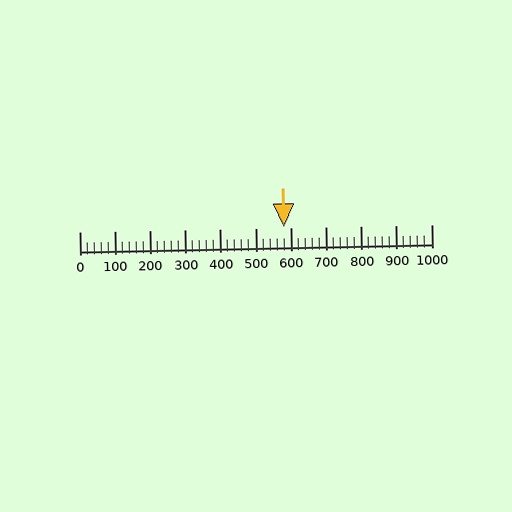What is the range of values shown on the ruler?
The ruler shows values from 0 to 1000.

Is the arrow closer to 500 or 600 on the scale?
The arrow is closer to 600.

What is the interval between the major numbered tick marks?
The major tick marks are spaced 100 units apart.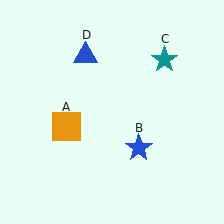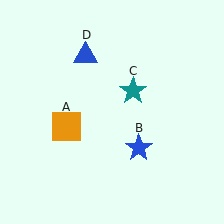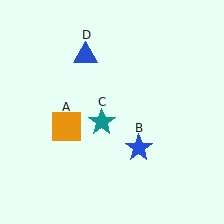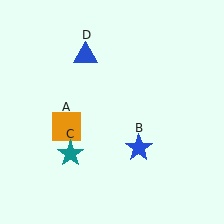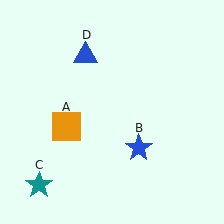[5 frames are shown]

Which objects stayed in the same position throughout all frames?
Orange square (object A) and blue star (object B) and blue triangle (object D) remained stationary.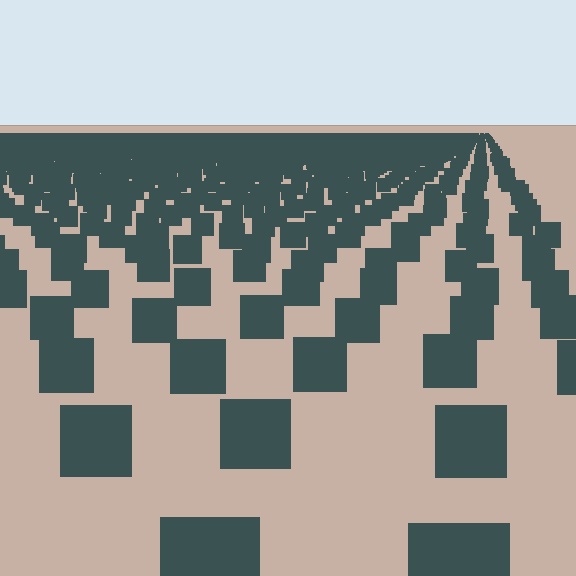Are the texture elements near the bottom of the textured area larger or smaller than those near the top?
Larger. Near the bottom, elements are closer to the viewer and appear at a bigger on-screen size.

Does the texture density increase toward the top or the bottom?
Density increases toward the top.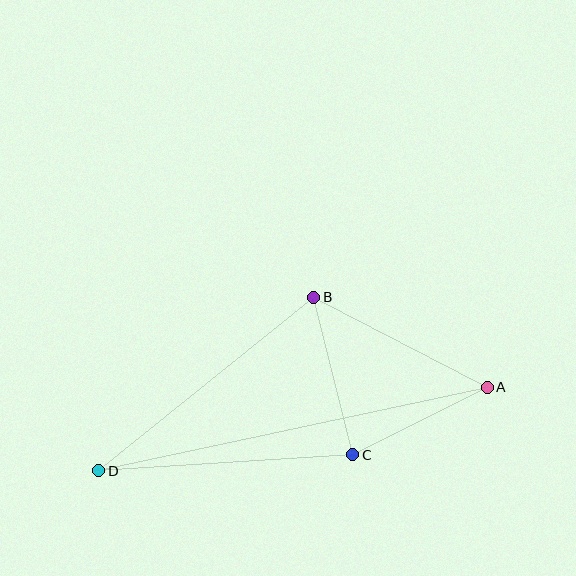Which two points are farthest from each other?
Points A and D are farthest from each other.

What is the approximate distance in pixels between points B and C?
The distance between B and C is approximately 162 pixels.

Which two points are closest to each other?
Points A and C are closest to each other.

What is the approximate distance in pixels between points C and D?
The distance between C and D is approximately 255 pixels.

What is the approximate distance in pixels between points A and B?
The distance between A and B is approximately 195 pixels.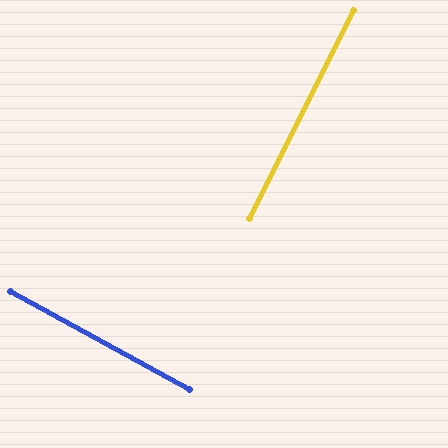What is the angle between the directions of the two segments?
Approximately 88 degrees.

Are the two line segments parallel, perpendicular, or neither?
Perpendicular — they meet at approximately 88°.